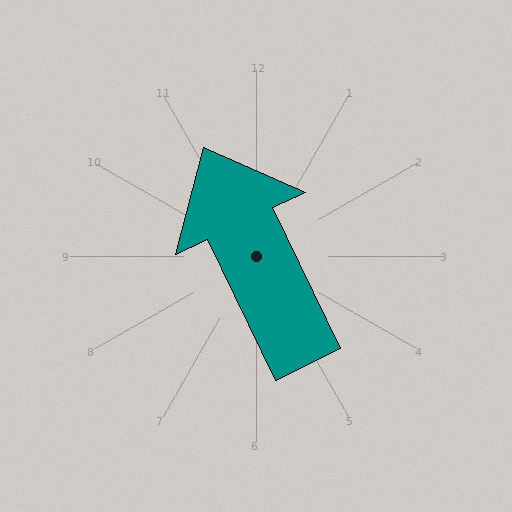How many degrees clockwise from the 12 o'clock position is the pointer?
Approximately 334 degrees.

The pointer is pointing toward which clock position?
Roughly 11 o'clock.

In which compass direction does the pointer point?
Northwest.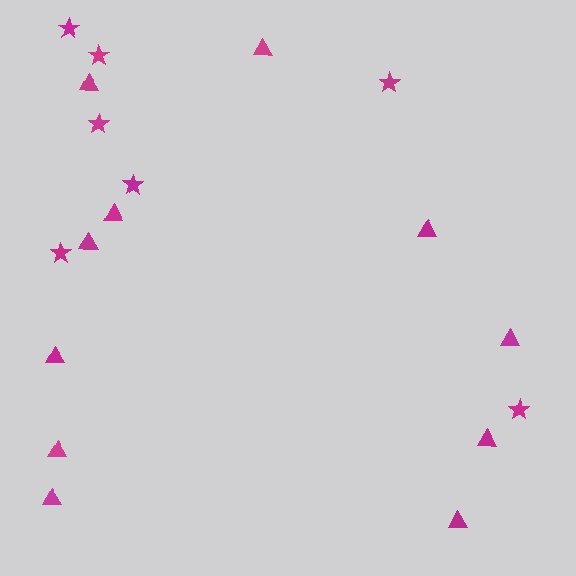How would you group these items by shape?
There are 2 groups: one group of triangles (11) and one group of stars (7).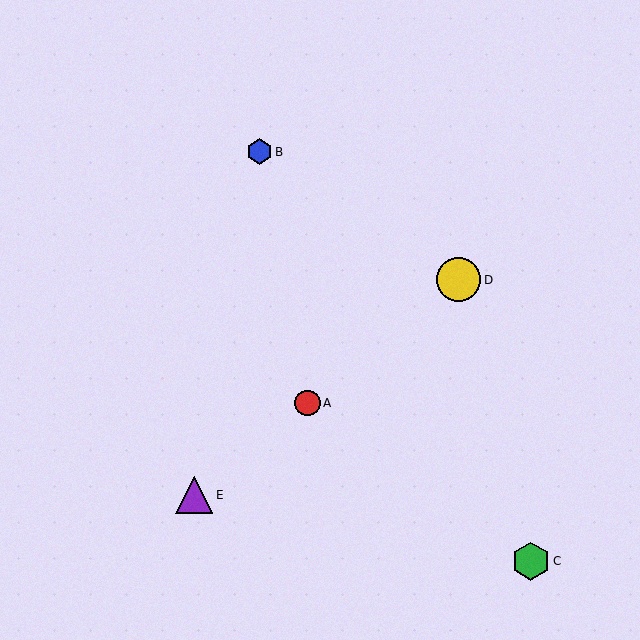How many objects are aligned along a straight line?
3 objects (A, D, E) are aligned along a straight line.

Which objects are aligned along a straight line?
Objects A, D, E are aligned along a straight line.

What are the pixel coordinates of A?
Object A is at (307, 403).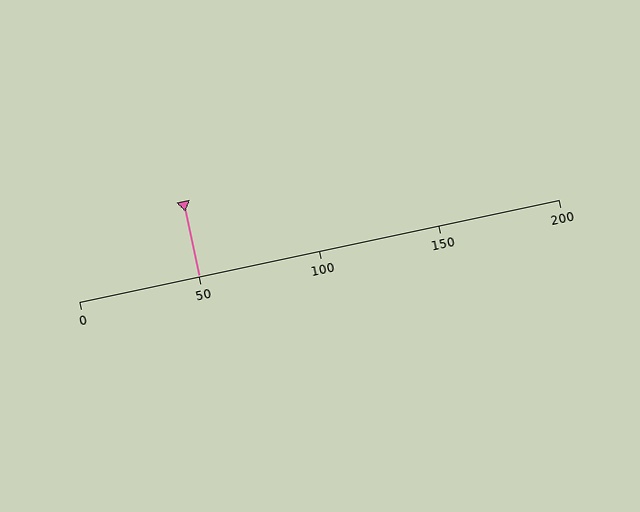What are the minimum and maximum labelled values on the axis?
The axis runs from 0 to 200.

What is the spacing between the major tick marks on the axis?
The major ticks are spaced 50 apart.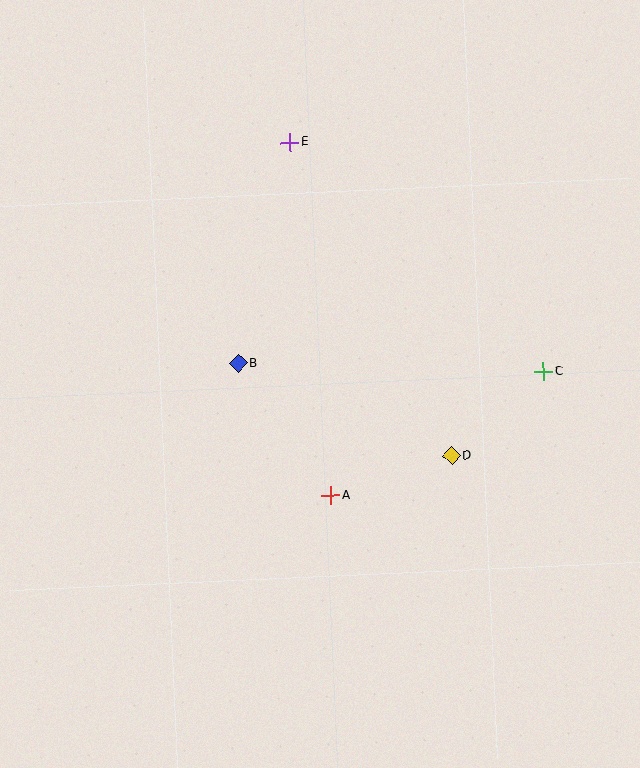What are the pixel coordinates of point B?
Point B is at (238, 363).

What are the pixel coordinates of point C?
Point C is at (544, 372).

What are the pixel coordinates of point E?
Point E is at (290, 142).